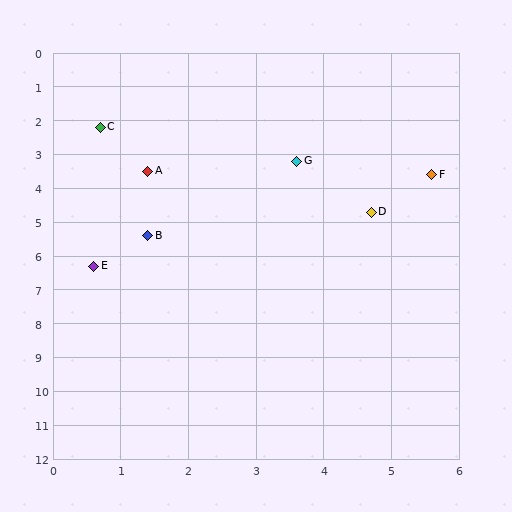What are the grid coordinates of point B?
Point B is at approximately (1.4, 5.4).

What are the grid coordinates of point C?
Point C is at approximately (0.7, 2.2).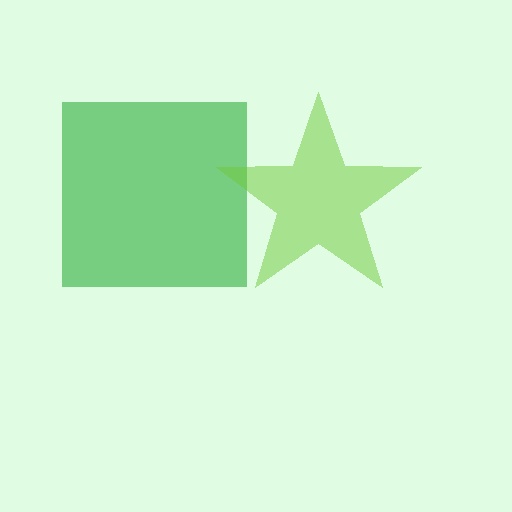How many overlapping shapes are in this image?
There are 2 overlapping shapes in the image.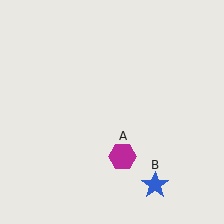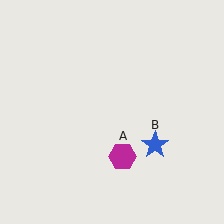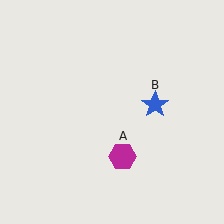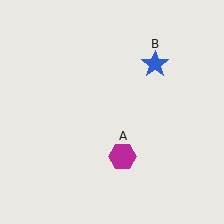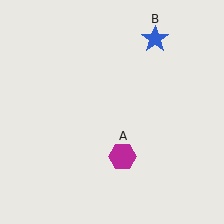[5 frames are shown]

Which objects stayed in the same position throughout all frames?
Magenta hexagon (object A) remained stationary.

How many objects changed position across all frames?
1 object changed position: blue star (object B).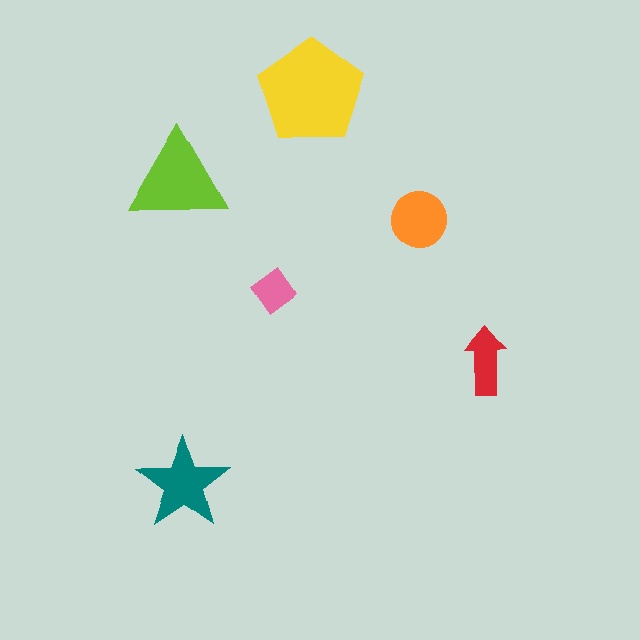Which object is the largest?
The yellow pentagon.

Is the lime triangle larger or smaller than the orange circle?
Larger.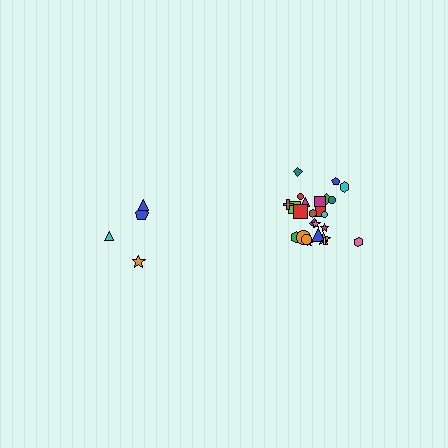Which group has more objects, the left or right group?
The right group.